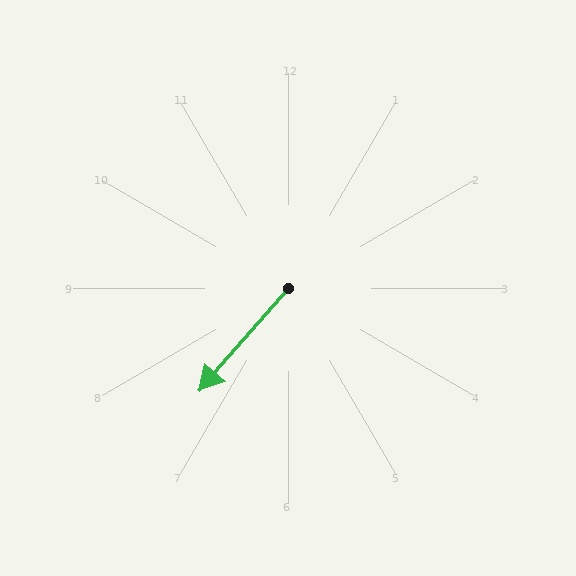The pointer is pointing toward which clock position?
Roughly 7 o'clock.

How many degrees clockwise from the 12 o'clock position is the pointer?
Approximately 221 degrees.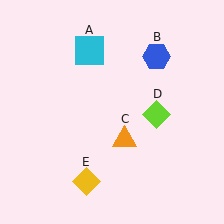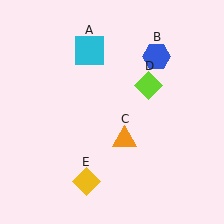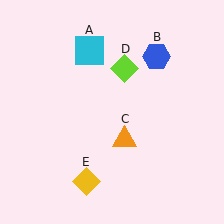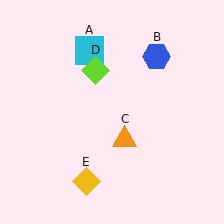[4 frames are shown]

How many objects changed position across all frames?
1 object changed position: lime diamond (object D).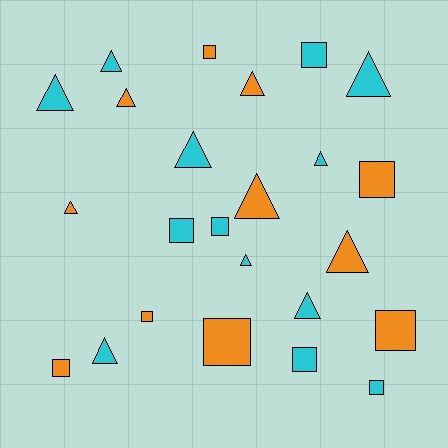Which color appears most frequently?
Cyan, with 13 objects.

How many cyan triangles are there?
There are 8 cyan triangles.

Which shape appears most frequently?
Triangle, with 13 objects.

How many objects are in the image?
There are 24 objects.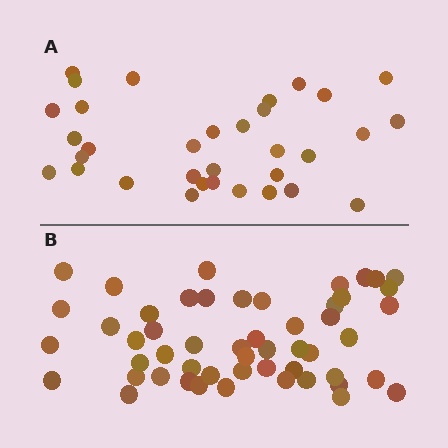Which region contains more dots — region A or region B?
Region B (the bottom region) has more dots.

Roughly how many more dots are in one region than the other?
Region B has approximately 20 more dots than region A.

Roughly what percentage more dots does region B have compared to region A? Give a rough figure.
About 60% more.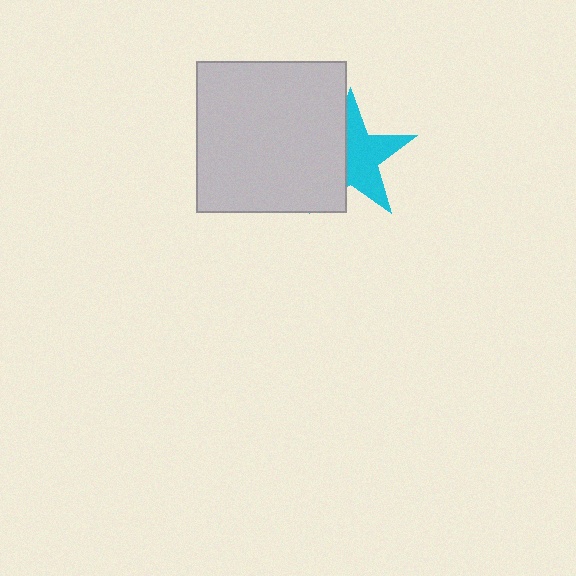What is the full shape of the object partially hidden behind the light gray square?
The partially hidden object is a cyan star.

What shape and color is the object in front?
The object in front is a light gray square.